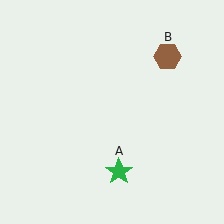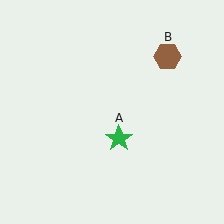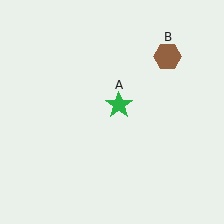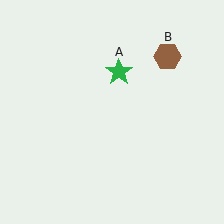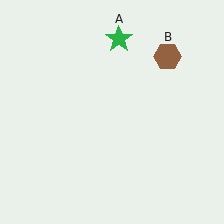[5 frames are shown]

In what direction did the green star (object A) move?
The green star (object A) moved up.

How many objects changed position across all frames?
1 object changed position: green star (object A).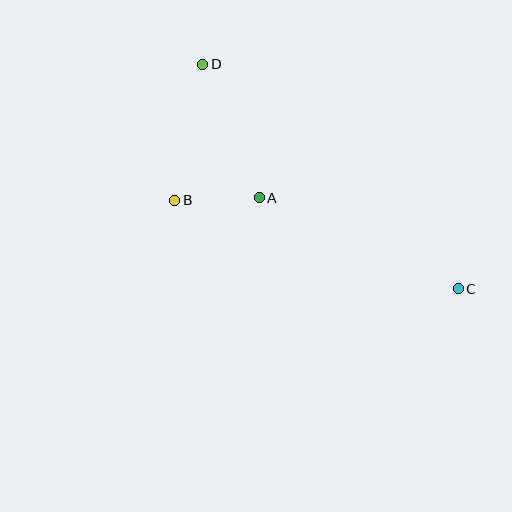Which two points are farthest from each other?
Points C and D are farthest from each other.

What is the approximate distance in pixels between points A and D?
The distance between A and D is approximately 145 pixels.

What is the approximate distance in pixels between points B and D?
The distance between B and D is approximately 139 pixels.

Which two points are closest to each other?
Points A and B are closest to each other.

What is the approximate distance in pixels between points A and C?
The distance between A and C is approximately 219 pixels.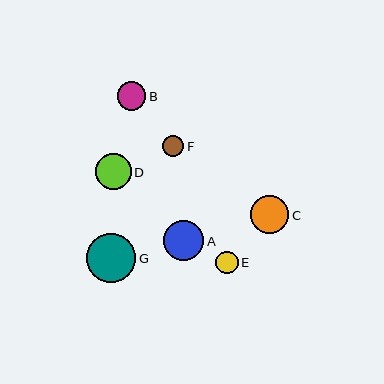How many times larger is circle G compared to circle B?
Circle G is approximately 1.7 times the size of circle B.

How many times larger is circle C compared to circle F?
Circle C is approximately 1.8 times the size of circle F.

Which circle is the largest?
Circle G is the largest with a size of approximately 49 pixels.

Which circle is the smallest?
Circle F is the smallest with a size of approximately 21 pixels.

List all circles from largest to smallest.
From largest to smallest: G, A, C, D, B, E, F.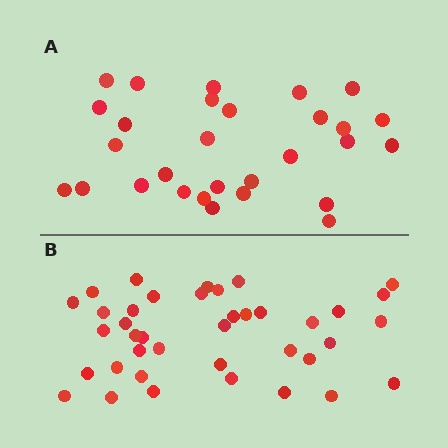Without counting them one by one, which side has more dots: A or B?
Region B (the bottom region) has more dots.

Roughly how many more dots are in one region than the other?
Region B has roughly 10 or so more dots than region A.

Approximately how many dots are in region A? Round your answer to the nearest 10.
About 30 dots. (The exact count is 29, which rounds to 30.)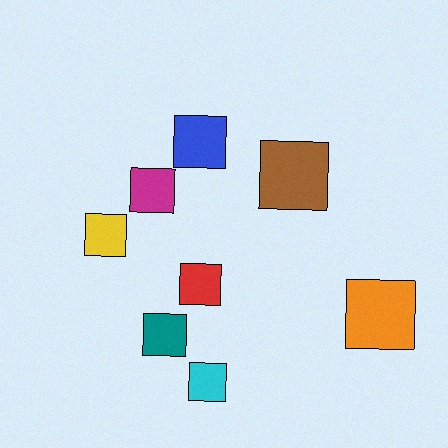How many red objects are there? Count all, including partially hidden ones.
There is 1 red object.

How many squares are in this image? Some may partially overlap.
There are 8 squares.